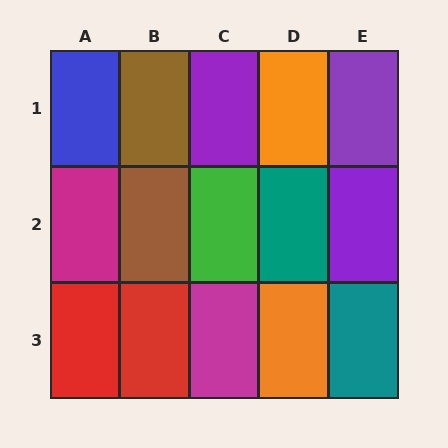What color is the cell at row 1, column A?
Blue.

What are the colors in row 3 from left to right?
Red, red, magenta, orange, teal.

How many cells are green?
1 cell is green.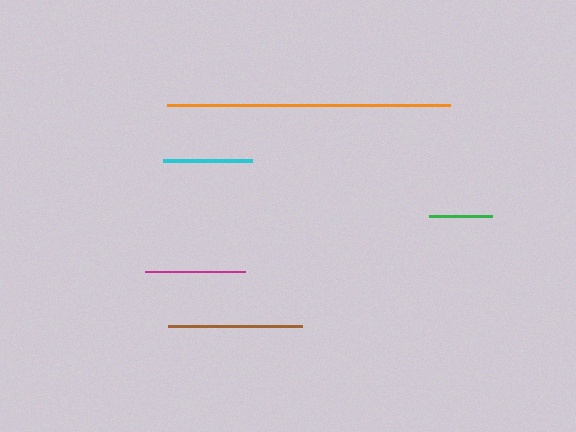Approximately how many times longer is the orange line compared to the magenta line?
The orange line is approximately 2.8 times the length of the magenta line.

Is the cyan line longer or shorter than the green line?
The cyan line is longer than the green line.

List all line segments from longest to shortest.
From longest to shortest: orange, brown, magenta, cyan, green.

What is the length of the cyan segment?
The cyan segment is approximately 89 pixels long.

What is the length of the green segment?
The green segment is approximately 63 pixels long.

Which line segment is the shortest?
The green line is the shortest at approximately 63 pixels.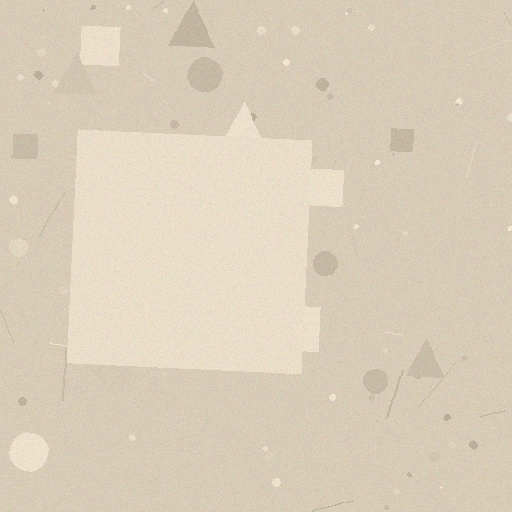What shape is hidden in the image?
A square is hidden in the image.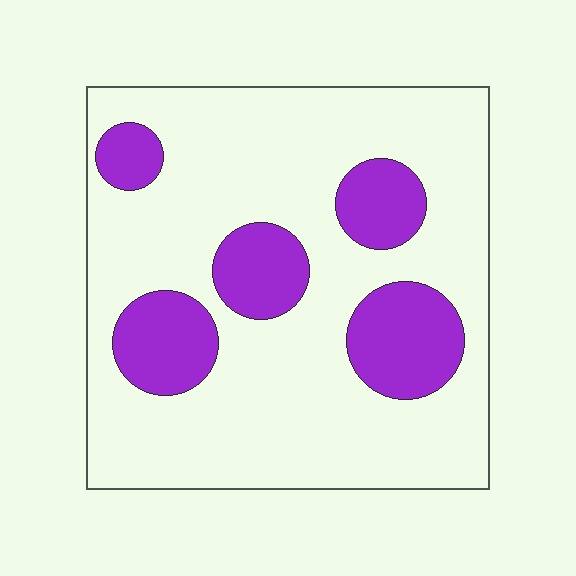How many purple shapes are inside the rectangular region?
5.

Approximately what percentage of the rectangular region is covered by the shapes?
Approximately 25%.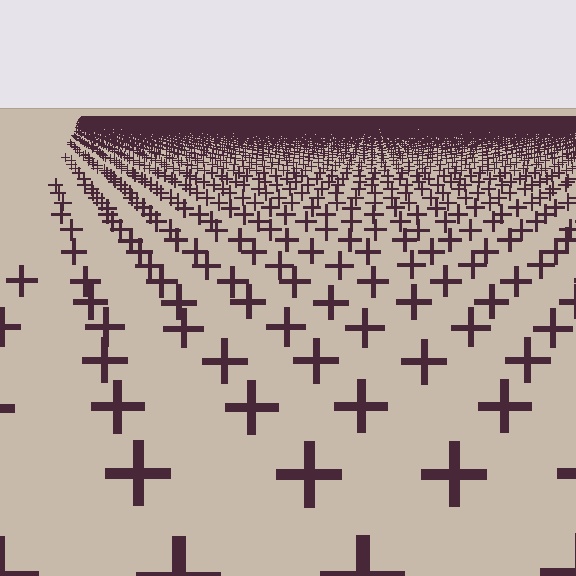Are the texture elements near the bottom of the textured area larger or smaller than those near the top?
Larger. Near the bottom, elements are closer to the viewer and appear at a bigger on-screen size.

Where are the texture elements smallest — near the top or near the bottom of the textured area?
Near the top.